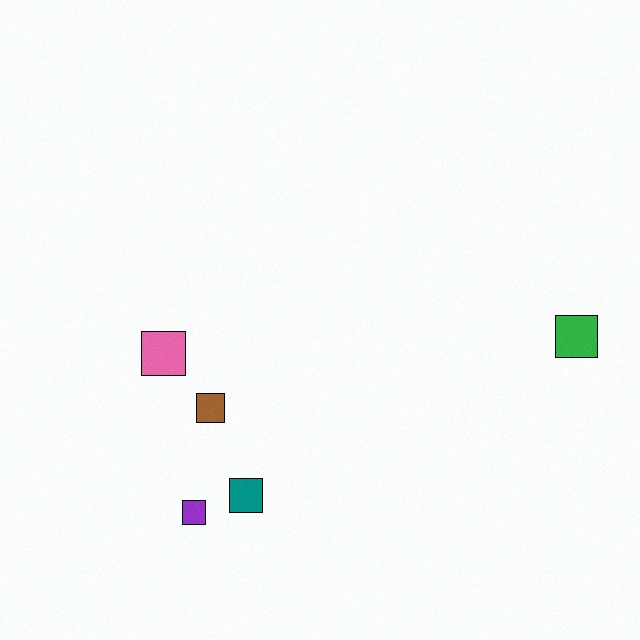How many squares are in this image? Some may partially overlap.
There are 5 squares.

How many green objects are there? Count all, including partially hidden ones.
There is 1 green object.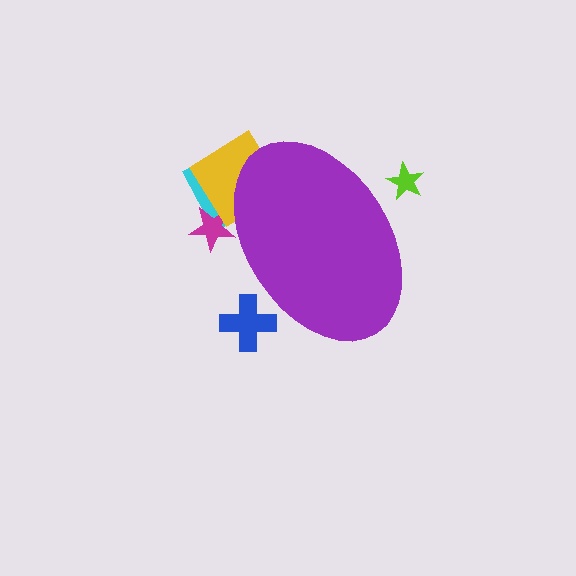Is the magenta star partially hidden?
Yes, the magenta star is partially hidden behind the purple ellipse.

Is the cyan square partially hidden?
Yes, the cyan square is partially hidden behind the purple ellipse.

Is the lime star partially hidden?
Yes, the lime star is partially hidden behind the purple ellipse.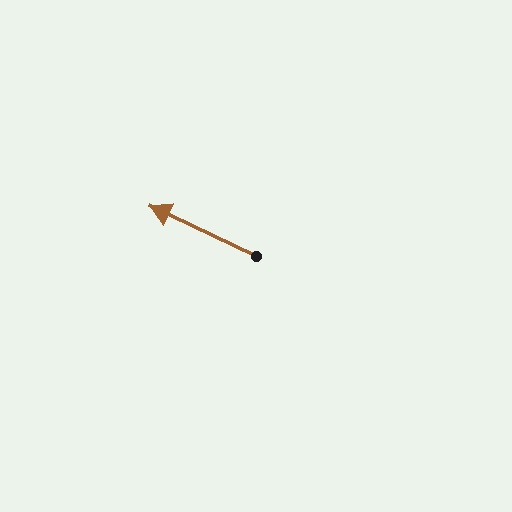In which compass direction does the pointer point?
Northwest.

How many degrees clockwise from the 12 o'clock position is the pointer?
Approximately 295 degrees.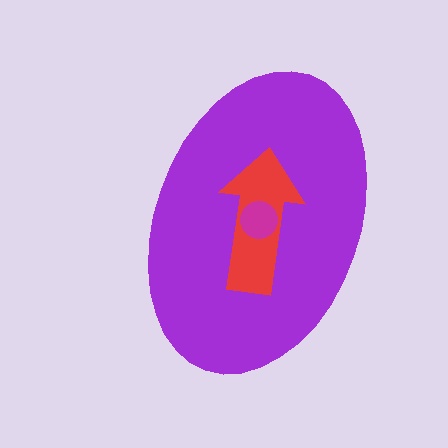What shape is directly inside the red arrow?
The magenta circle.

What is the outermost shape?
The purple ellipse.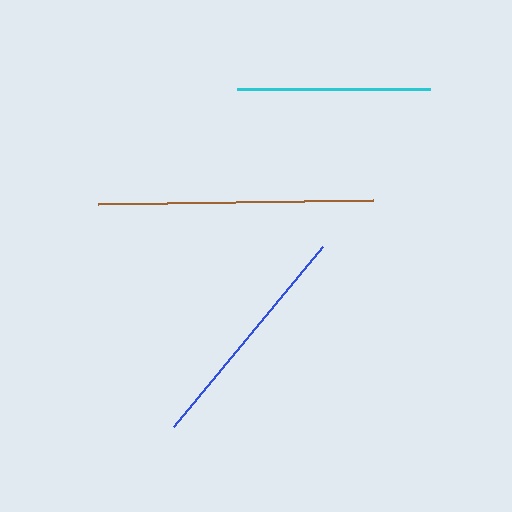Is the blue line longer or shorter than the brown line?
The brown line is longer than the blue line.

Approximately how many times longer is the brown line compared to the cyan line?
The brown line is approximately 1.4 times the length of the cyan line.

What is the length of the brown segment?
The brown segment is approximately 275 pixels long.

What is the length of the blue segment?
The blue segment is approximately 233 pixels long.